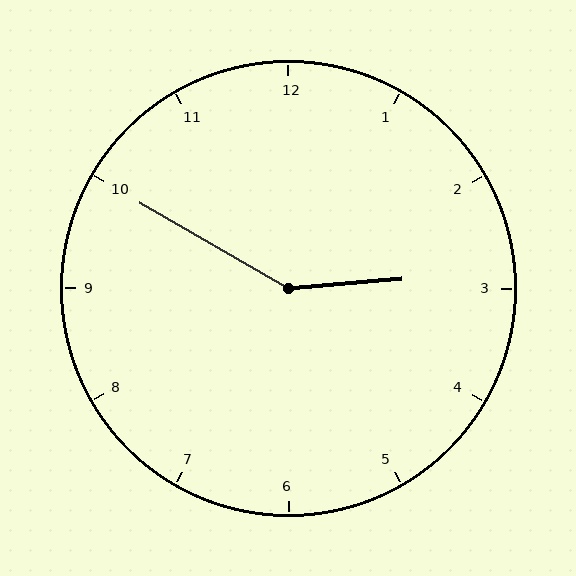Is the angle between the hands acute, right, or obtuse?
It is obtuse.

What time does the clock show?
2:50.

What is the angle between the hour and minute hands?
Approximately 145 degrees.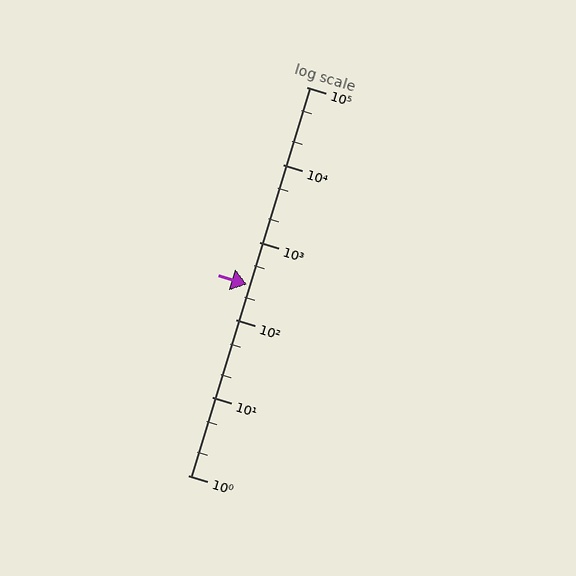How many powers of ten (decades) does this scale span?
The scale spans 5 decades, from 1 to 100000.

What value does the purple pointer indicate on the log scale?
The pointer indicates approximately 290.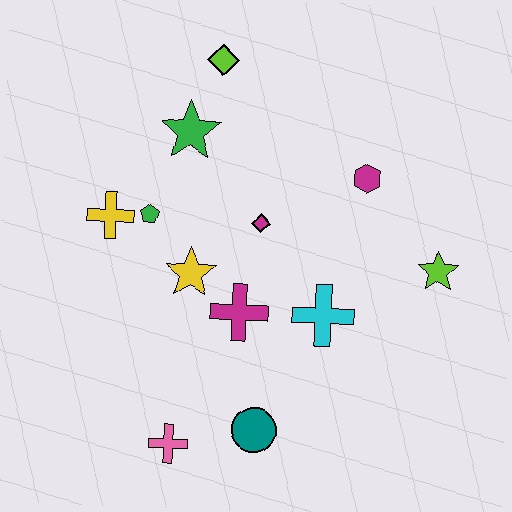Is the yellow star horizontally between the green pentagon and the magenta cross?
Yes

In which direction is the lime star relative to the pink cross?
The lime star is to the right of the pink cross.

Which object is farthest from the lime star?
The yellow cross is farthest from the lime star.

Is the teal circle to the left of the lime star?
Yes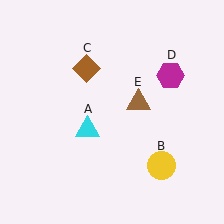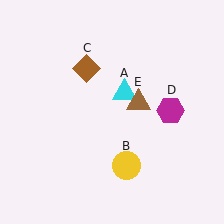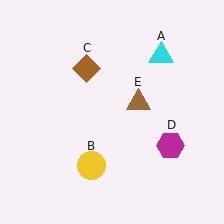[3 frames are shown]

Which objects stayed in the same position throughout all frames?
Brown diamond (object C) and brown triangle (object E) remained stationary.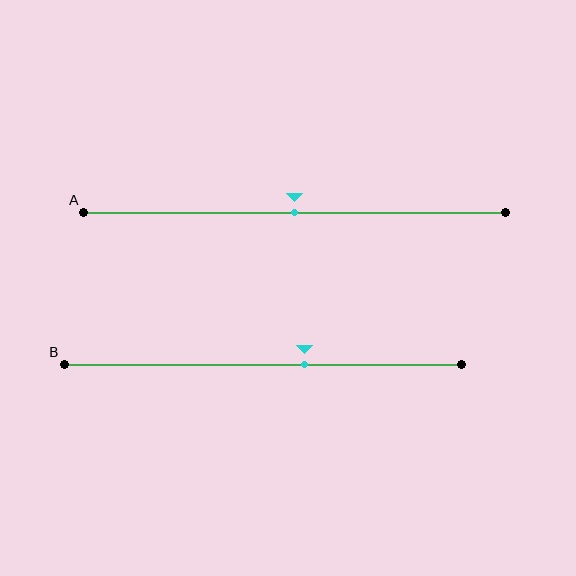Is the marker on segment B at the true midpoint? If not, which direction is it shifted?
No, the marker on segment B is shifted to the right by about 11% of the segment length.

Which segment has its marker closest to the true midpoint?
Segment A has its marker closest to the true midpoint.